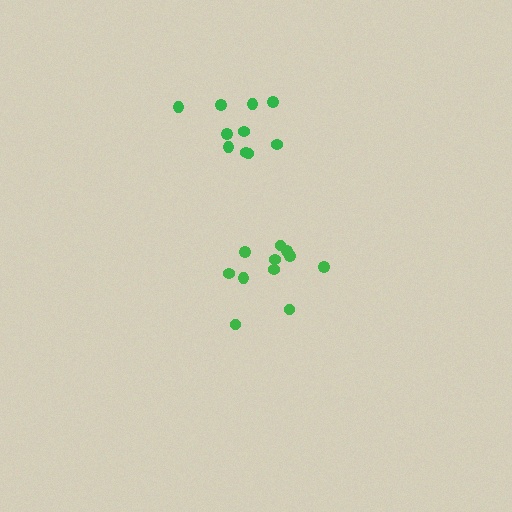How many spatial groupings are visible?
There are 2 spatial groupings.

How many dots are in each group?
Group 1: 11 dots, Group 2: 10 dots (21 total).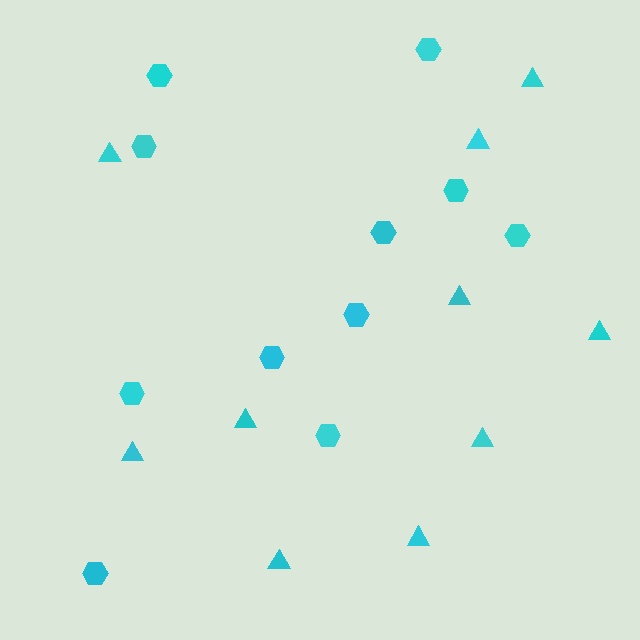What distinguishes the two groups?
There are 2 groups: one group of triangles (10) and one group of hexagons (11).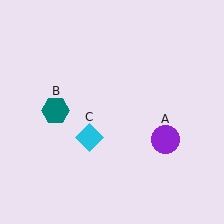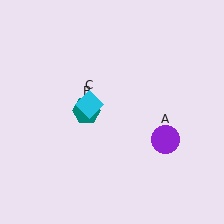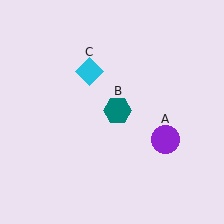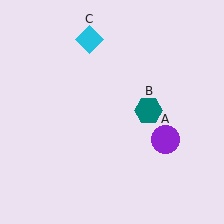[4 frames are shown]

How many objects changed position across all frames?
2 objects changed position: teal hexagon (object B), cyan diamond (object C).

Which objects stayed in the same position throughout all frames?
Purple circle (object A) remained stationary.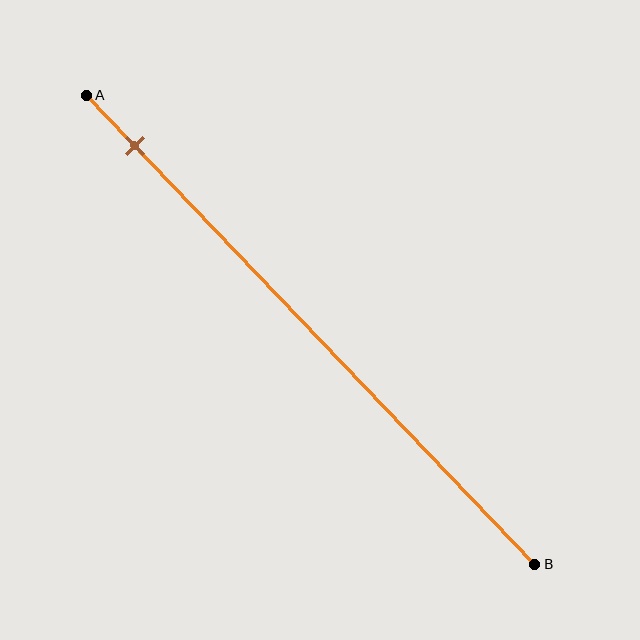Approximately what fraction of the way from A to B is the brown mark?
The brown mark is approximately 10% of the way from A to B.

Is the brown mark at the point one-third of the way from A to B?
No, the mark is at about 10% from A, not at the 33% one-third point.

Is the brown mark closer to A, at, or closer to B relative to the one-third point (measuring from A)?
The brown mark is closer to point A than the one-third point of segment AB.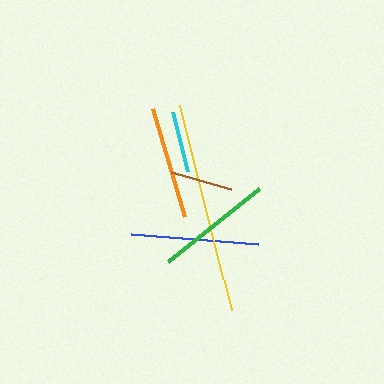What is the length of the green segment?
The green segment is approximately 117 pixels long.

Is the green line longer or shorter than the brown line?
The green line is longer than the brown line.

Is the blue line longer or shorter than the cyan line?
The blue line is longer than the cyan line.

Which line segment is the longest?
The yellow line is the longest at approximately 211 pixels.